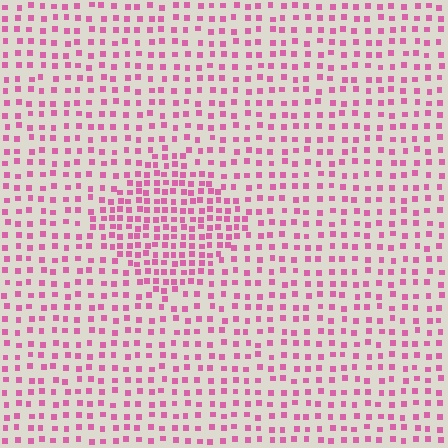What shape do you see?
I see a diamond.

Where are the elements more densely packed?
The elements are more densely packed inside the diamond boundary.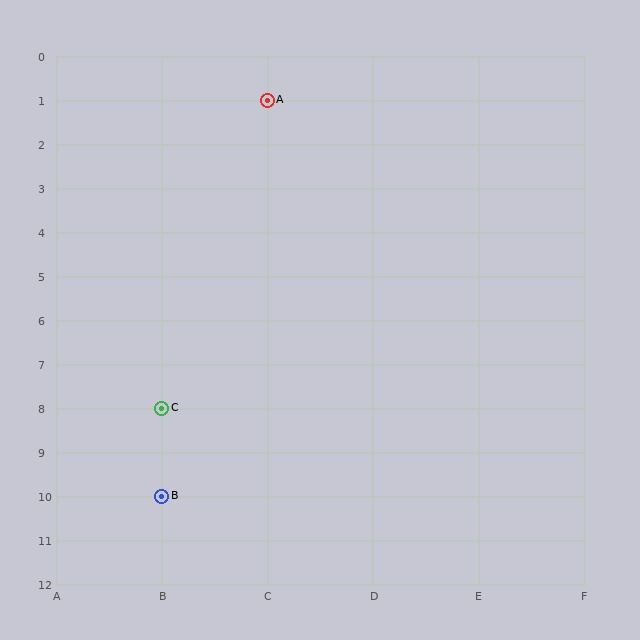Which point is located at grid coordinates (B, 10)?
Point B is at (B, 10).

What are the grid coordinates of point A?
Point A is at grid coordinates (C, 1).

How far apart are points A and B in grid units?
Points A and B are 1 column and 9 rows apart (about 9.1 grid units diagonally).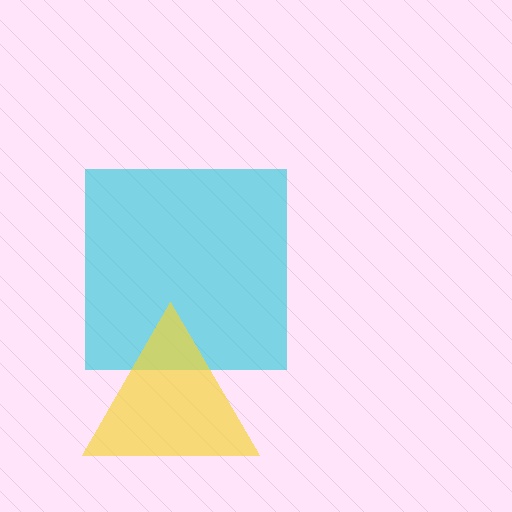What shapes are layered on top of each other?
The layered shapes are: a cyan square, a yellow triangle.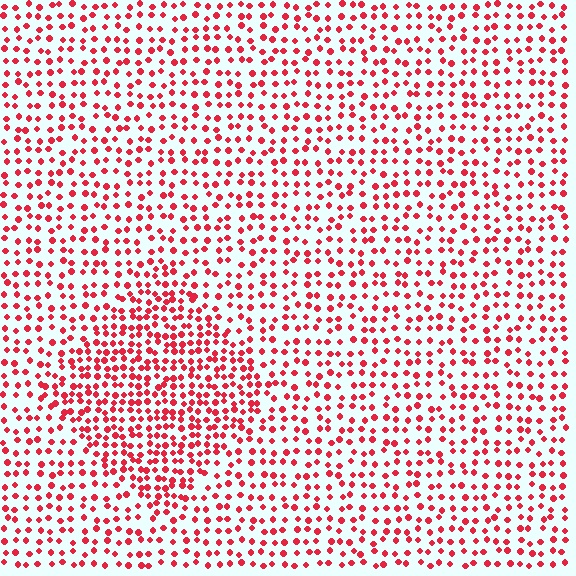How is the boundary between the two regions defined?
The boundary is defined by a change in element density (approximately 1.7x ratio). All elements are the same color, size, and shape.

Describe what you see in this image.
The image contains small red elements arranged at two different densities. A diamond-shaped region is visible where the elements are more densely packed than the surrounding area.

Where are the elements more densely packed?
The elements are more densely packed inside the diamond boundary.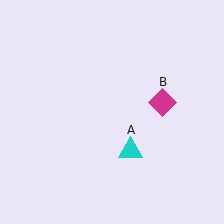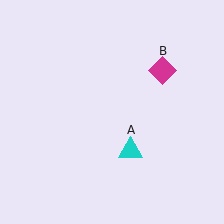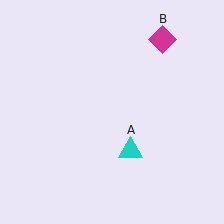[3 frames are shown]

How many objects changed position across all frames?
1 object changed position: magenta diamond (object B).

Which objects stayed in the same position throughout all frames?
Cyan triangle (object A) remained stationary.